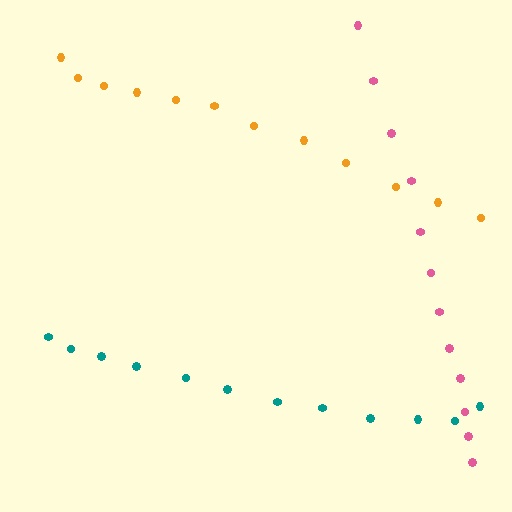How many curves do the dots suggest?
There are 3 distinct paths.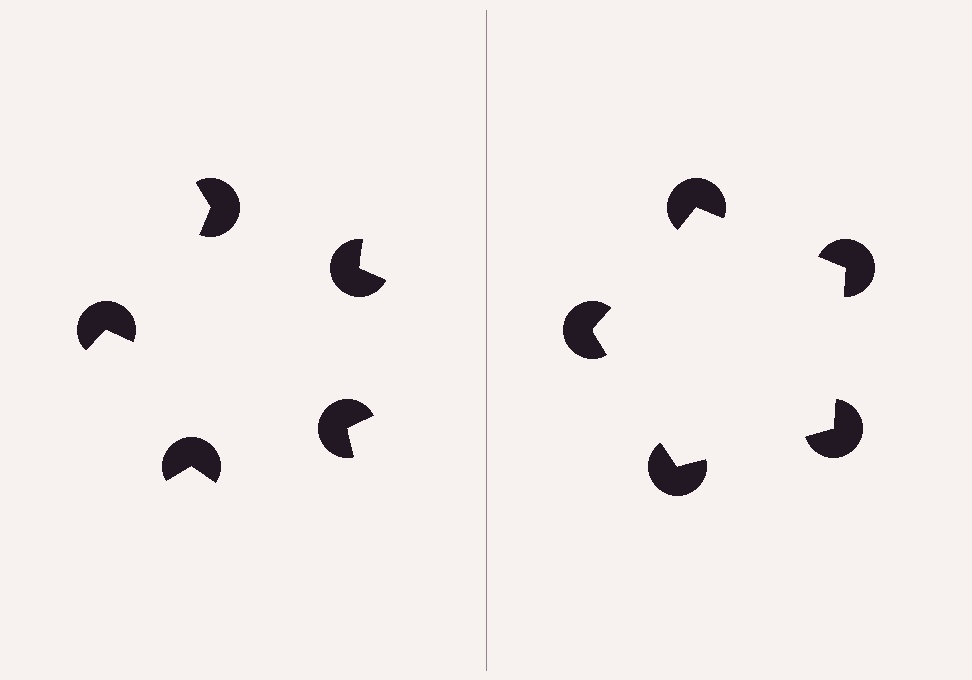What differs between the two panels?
The pac-man discs are positioned identically on both sides; only the wedge orientations differ. On the right they align to a pentagon; on the left they are misaligned.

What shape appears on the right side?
An illusory pentagon.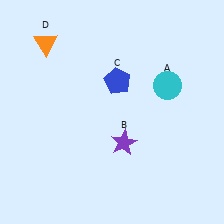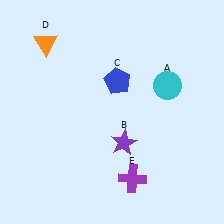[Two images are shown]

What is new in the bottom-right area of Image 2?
A purple cross (E) was added in the bottom-right area of Image 2.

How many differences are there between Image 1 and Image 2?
There is 1 difference between the two images.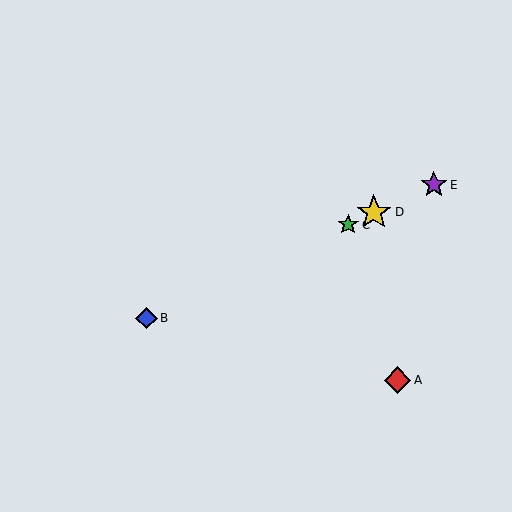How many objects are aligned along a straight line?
4 objects (B, C, D, E) are aligned along a straight line.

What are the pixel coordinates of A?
Object A is at (398, 380).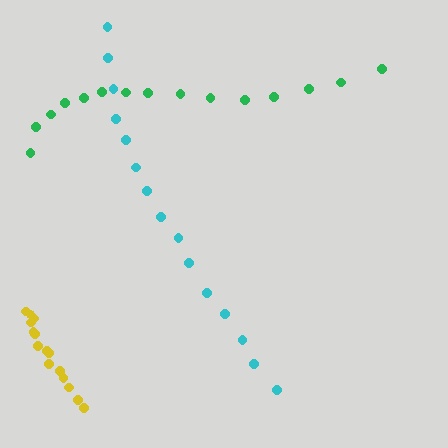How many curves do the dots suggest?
There are 3 distinct paths.